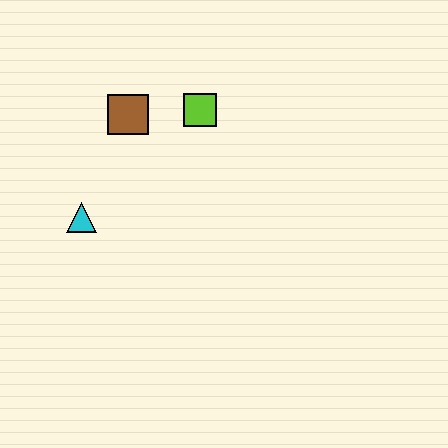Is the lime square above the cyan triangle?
Yes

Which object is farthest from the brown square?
The cyan triangle is farthest from the brown square.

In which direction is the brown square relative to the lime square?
The brown square is to the left of the lime square.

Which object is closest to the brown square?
The lime square is closest to the brown square.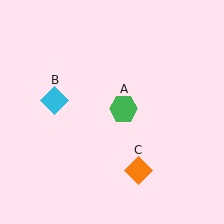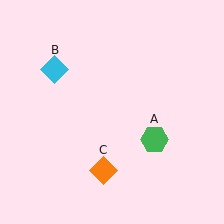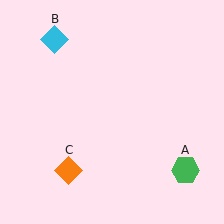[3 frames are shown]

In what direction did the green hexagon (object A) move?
The green hexagon (object A) moved down and to the right.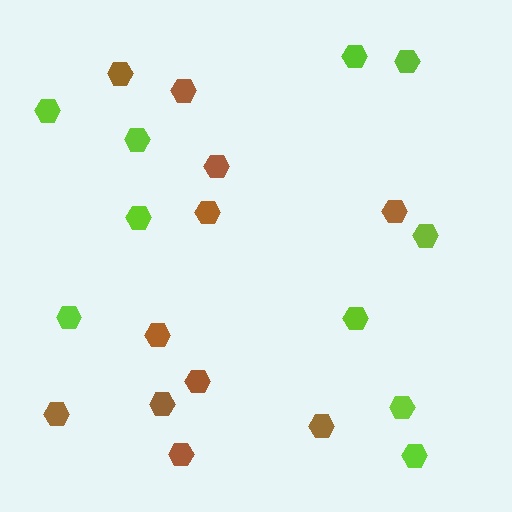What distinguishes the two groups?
There are 2 groups: one group of lime hexagons (10) and one group of brown hexagons (11).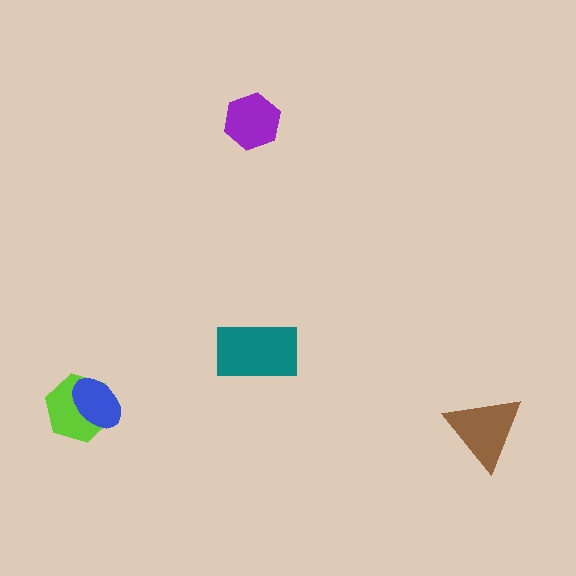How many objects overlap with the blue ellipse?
1 object overlaps with the blue ellipse.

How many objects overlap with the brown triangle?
0 objects overlap with the brown triangle.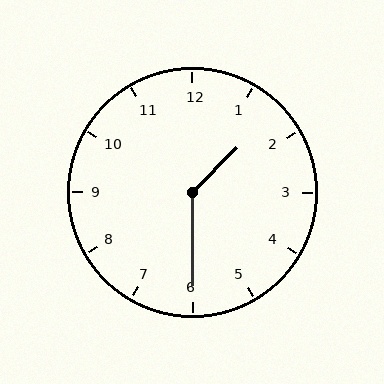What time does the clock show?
1:30.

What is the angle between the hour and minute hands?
Approximately 135 degrees.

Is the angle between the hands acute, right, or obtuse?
It is obtuse.